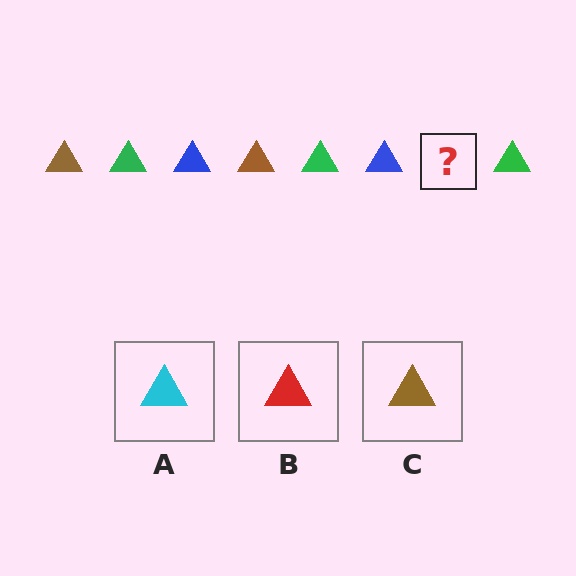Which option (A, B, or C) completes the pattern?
C.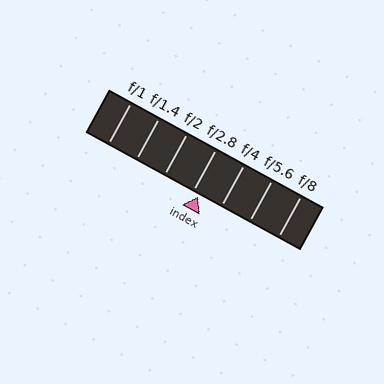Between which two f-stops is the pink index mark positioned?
The index mark is between f/2.8 and f/4.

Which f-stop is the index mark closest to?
The index mark is closest to f/2.8.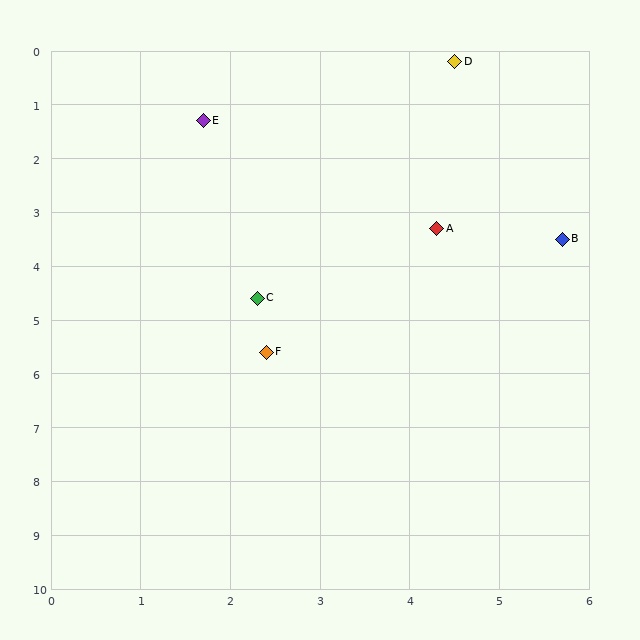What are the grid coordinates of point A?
Point A is at approximately (4.3, 3.3).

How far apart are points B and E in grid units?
Points B and E are about 4.6 grid units apart.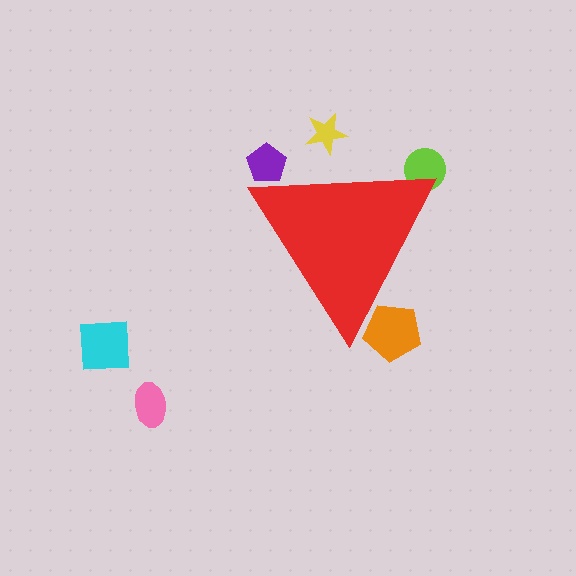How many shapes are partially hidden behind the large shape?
4 shapes are partially hidden.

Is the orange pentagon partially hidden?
Yes, the orange pentagon is partially hidden behind the red triangle.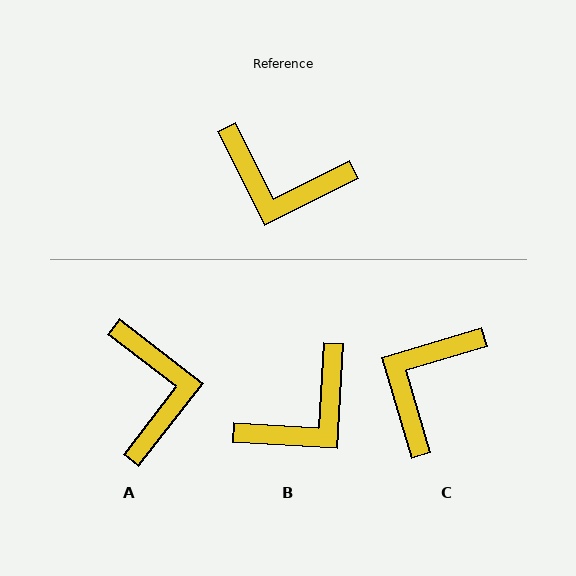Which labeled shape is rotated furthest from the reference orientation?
A, about 116 degrees away.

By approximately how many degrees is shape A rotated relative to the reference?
Approximately 116 degrees counter-clockwise.